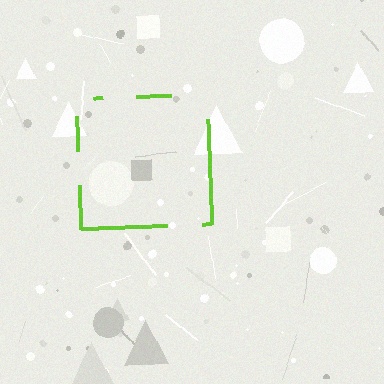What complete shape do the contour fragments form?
The contour fragments form a square.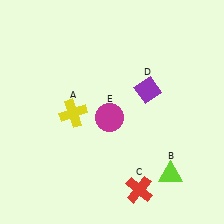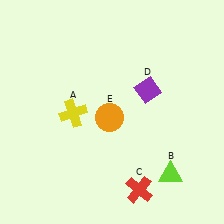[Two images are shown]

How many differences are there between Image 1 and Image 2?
There is 1 difference between the two images.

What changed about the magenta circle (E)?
In Image 1, E is magenta. In Image 2, it changed to orange.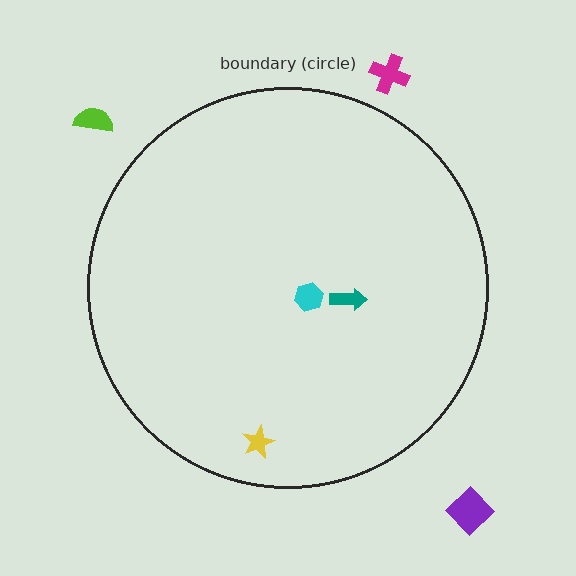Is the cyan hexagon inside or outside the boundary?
Inside.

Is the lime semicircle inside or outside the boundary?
Outside.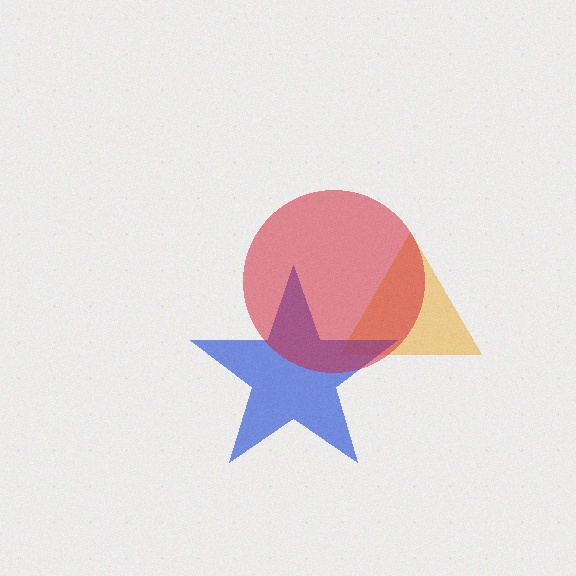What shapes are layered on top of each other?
The layered shapes are: an orange triangle, a blue star, a red circle.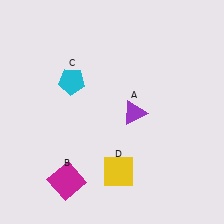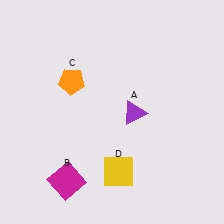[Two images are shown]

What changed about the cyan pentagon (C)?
In Image 1, C is cyan. In Image 2, it changed to orange.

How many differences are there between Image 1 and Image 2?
There is 1 difference between the two images.